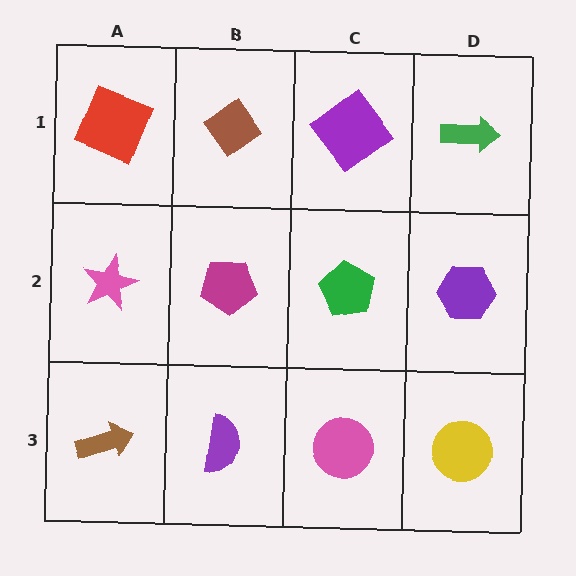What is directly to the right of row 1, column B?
A purple diamond.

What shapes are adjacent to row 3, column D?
A purple hexagon (row 2, column D), a pink circle (row 3, column C).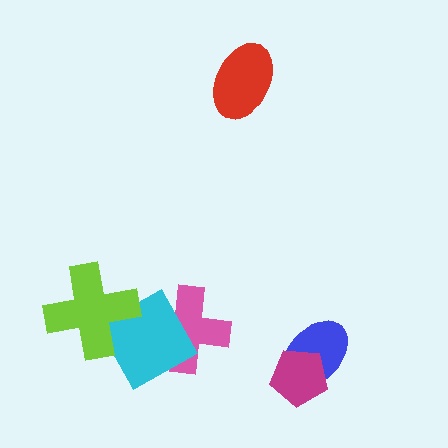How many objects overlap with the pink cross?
1 object overlaps with the pink cross.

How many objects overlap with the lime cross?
1 object overlaps with the lime cross.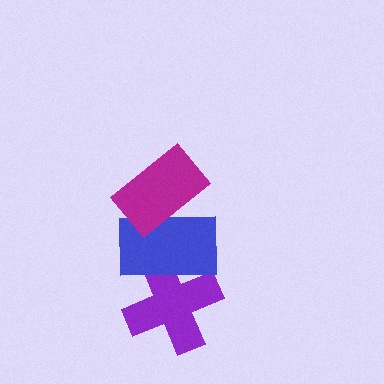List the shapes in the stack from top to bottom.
From top to bottom: the magenta rectangle, the blue rectangle, the purple cross.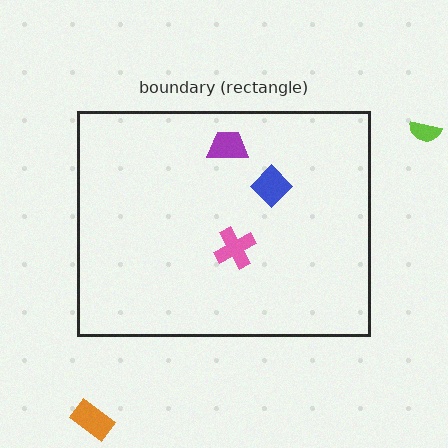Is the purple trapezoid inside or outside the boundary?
Inside.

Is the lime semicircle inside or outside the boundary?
Outside.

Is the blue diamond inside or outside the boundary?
Inside.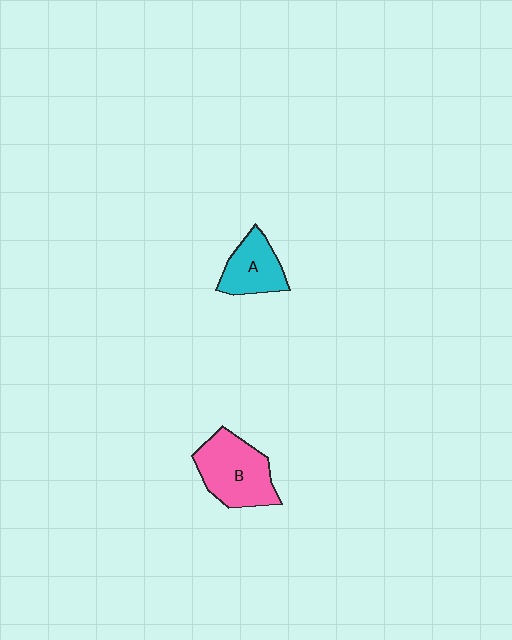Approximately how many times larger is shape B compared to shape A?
Approximately 1.5 times.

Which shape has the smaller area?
Shape A (cyan).